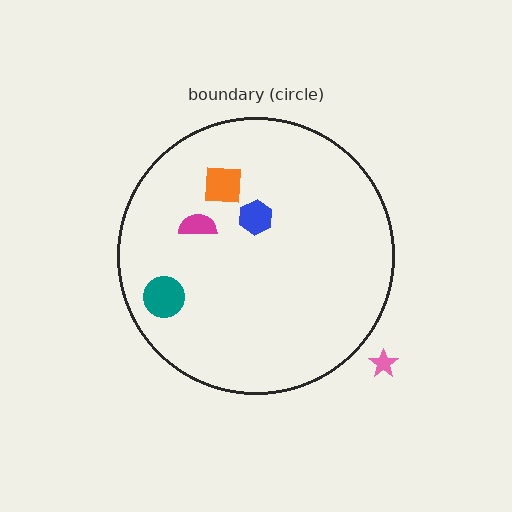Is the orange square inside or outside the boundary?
Inside.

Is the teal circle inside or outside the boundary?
Inside.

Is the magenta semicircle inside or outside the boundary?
Inside.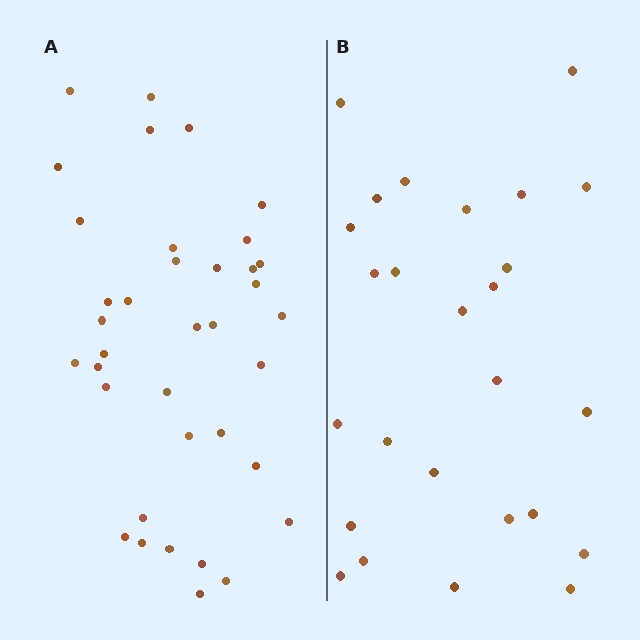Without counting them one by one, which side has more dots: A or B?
Region A (the left region) has more dots.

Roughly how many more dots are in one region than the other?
Region A has roughly 12 or so more dots than region B.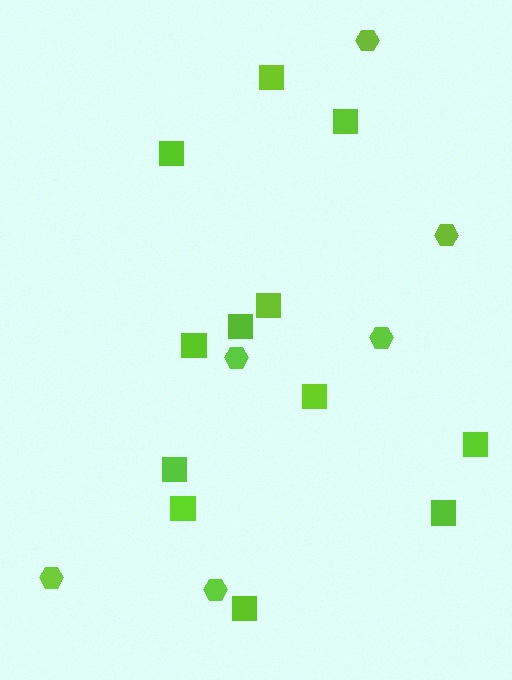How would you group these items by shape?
There are 2 groups: one group of squares (12) and one group of hexagons (6).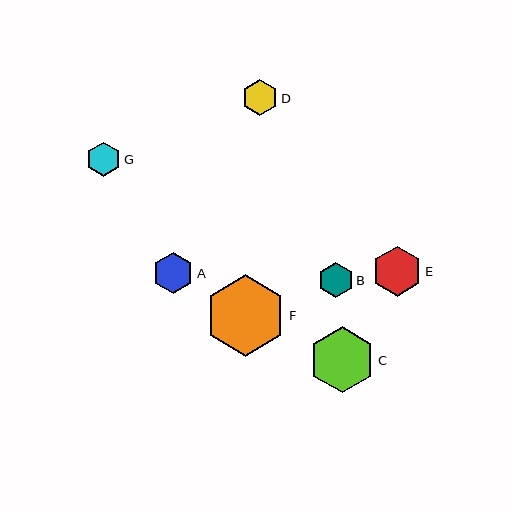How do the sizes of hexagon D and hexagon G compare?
Hexagon D and hexagon G are approximately the same size.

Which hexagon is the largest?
Hexagon F is the largest with a size of approximately 81 pixels.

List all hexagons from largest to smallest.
From largest to smallest: F, C, E, A, D, B, G.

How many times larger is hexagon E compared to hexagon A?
Hexagon E is approximately 1.2 times the size of hexagon A.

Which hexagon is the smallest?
Hexagon G is the smallest with a size of approximately 34 pixels.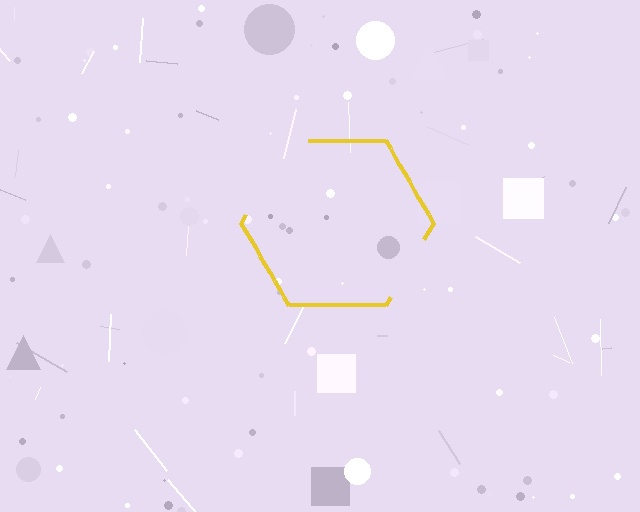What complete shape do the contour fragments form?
The contour fragments form a hexagon.